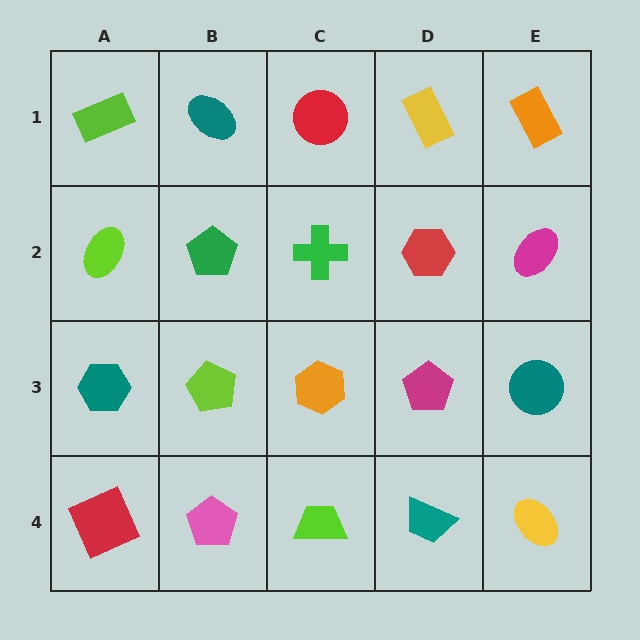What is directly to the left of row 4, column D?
A lime trapezoid.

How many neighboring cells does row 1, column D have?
3.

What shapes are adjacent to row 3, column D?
A red hexagon (row 2, column D), a teal trapezoid (row 4, column D), an orange hexagon (row 3, column C), a teal circle (row 3, column E).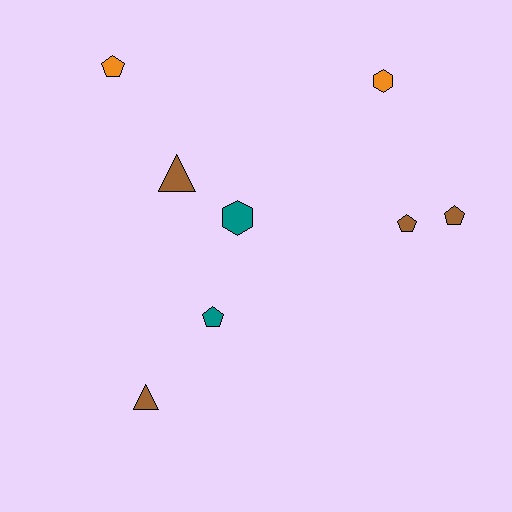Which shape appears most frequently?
Pentagon, with 4 objects.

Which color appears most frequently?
Brown, with 4 objects.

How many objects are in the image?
There are 8 objects.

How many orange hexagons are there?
There is 1 orange hexagon.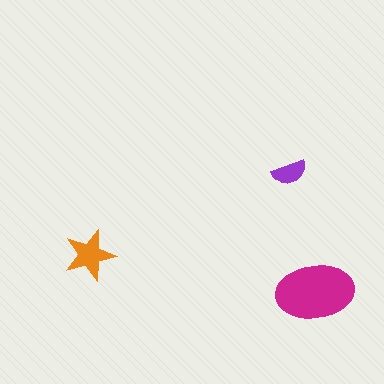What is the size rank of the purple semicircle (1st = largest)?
3rd.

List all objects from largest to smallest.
The magenta ellipse, the orange star, the purple semicircle.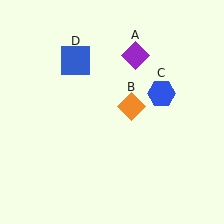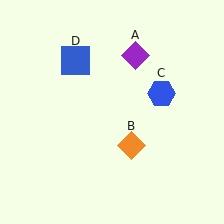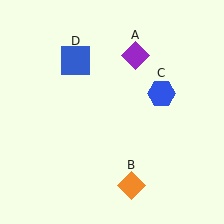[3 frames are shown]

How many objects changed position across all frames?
1 object changed position: orange diamond (object B).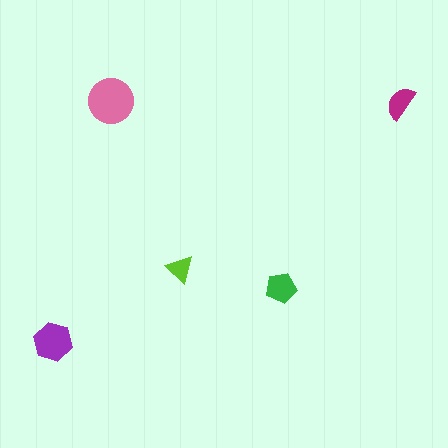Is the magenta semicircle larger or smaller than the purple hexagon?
Smaller.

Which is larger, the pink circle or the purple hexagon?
The pink circle.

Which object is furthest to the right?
The magenta semicircle is rightmost.